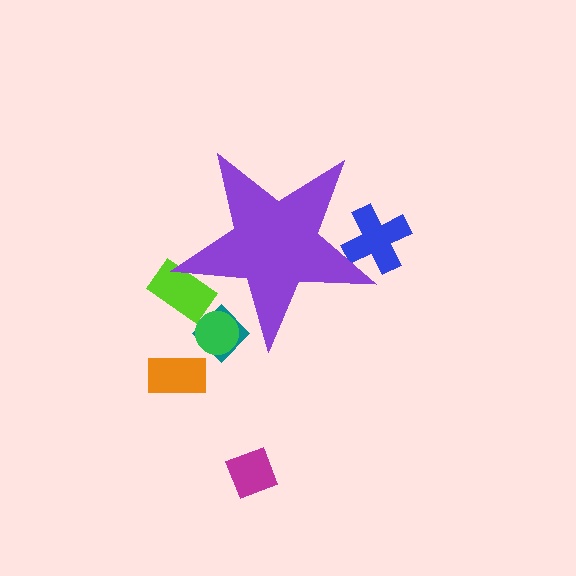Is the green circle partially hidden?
Yes, the green circle is partially hidden behind the purple star.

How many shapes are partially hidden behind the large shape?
4 shapes are partially hidden.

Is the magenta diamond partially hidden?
No, the magenta diamond is fully visible.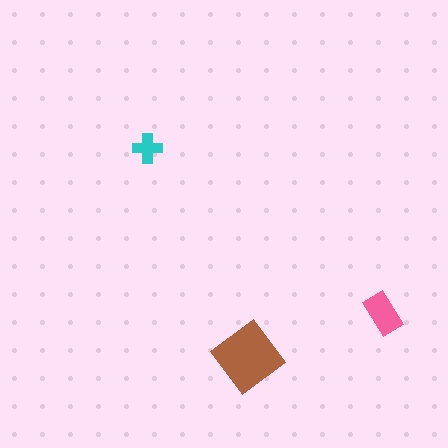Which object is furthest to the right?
The pink rectangle is rightmost.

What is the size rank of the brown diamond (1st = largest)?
1st.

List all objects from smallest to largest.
The cyan cross, the pink rectangle, the brown diamond.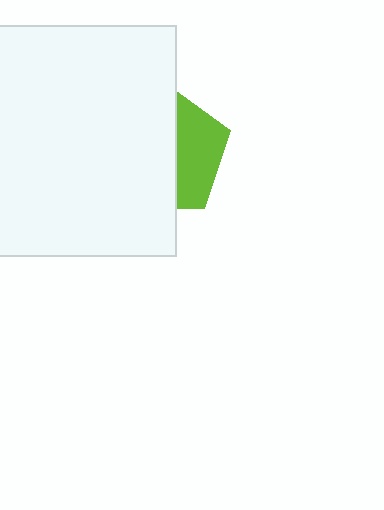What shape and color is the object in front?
The object in front is a white square.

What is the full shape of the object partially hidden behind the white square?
The partially hidden object is a lime pentagon.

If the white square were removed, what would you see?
You would see the complete lime pentagon.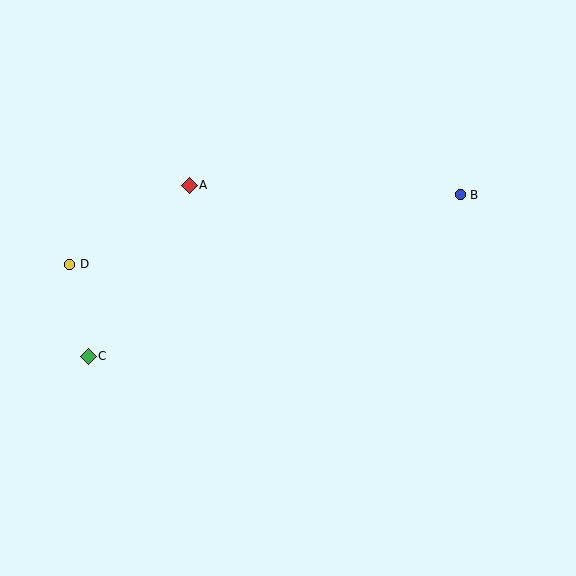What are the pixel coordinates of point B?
Point B is at (460, 195).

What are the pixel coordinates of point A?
Point A is at (189, 185).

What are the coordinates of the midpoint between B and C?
The midpoint between B and C is at (274, 275).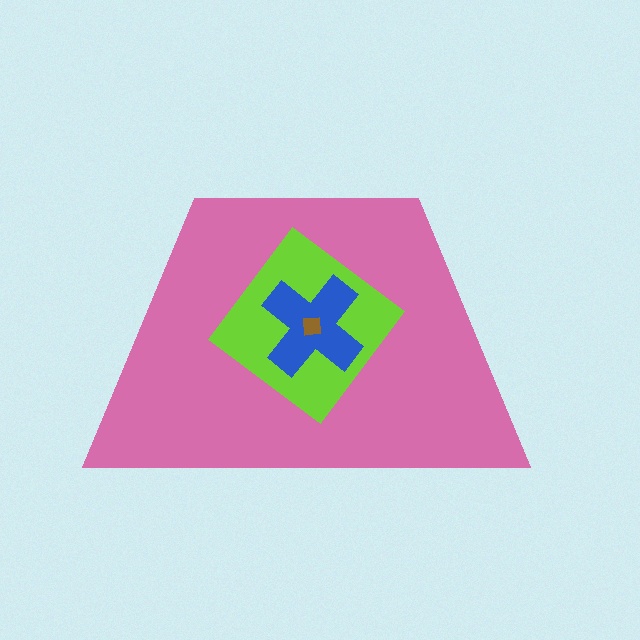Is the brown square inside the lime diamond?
Yes.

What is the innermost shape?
The brown square.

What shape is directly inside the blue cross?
The brown square.